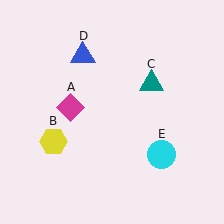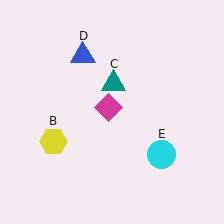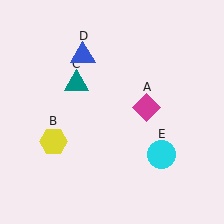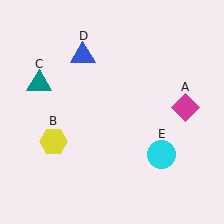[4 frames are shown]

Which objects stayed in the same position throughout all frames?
Yellow hexagon (object B) and blue triangle (object D) and cyan circle (object E) remained stationary.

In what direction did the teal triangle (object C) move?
The teal triangle (object C) moved left.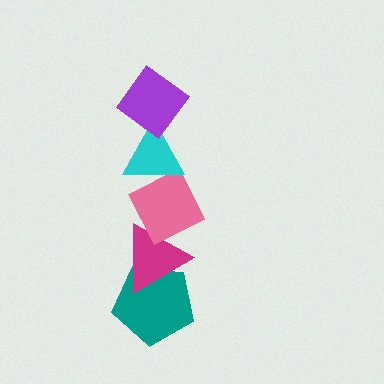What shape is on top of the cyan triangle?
The purple diamond is on top of the cyan triangle.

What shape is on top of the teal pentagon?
The magenta triangle is on top of the teal pentagon.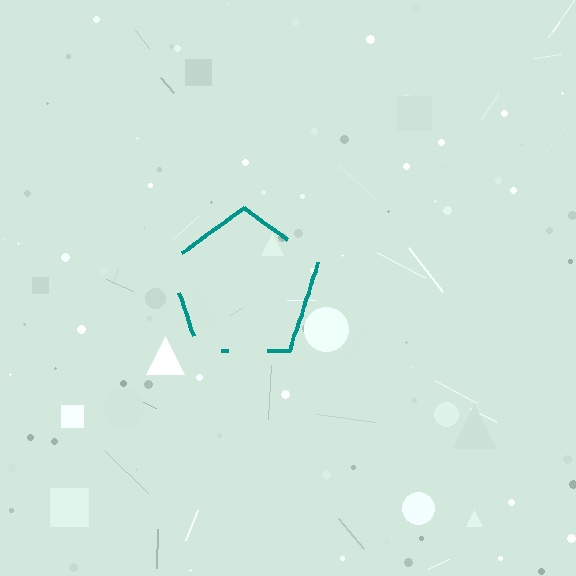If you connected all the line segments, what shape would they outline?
They would outline a pentagon.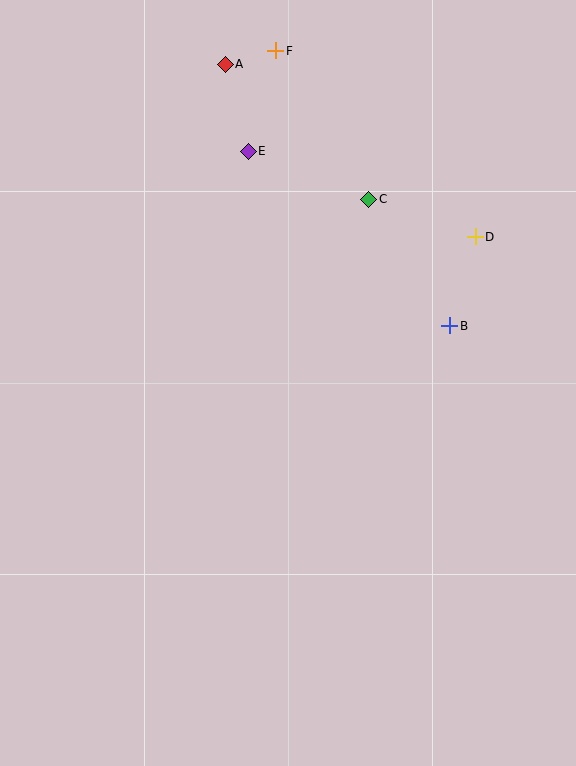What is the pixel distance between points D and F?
The distance between D and F is 273 pixels.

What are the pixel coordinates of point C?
Point C is at (369, 199).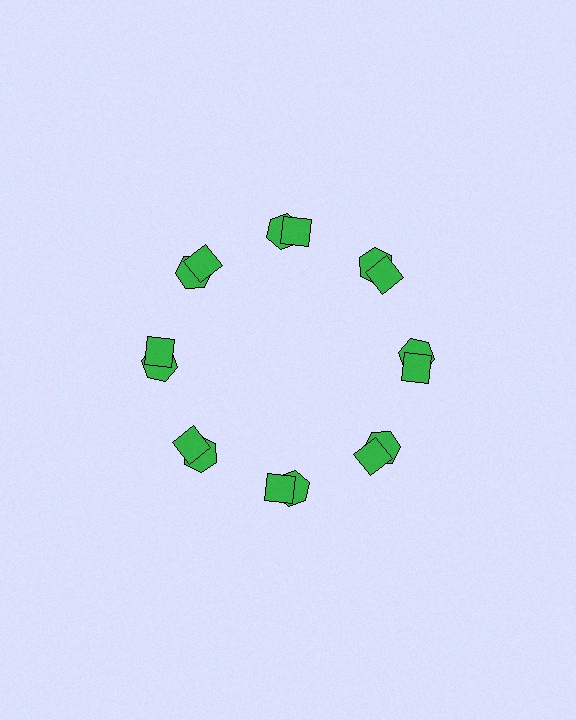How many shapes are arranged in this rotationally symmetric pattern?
There are 16 shapes, arranged in 8 groups of 2.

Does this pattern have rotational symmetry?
Yes, this pattern has 8-fold rotational symmetry. It looks the same after rotating 45 degrees around the center.